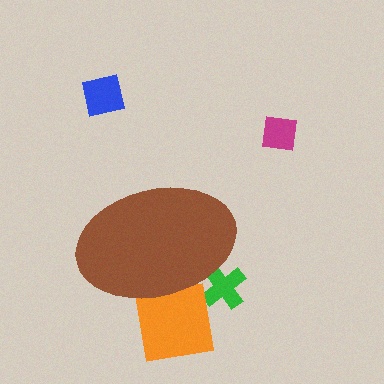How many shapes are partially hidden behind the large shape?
2 shapes are partially hidden.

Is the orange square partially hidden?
Yes, the orange square is partially hidden behind the brown ellipse.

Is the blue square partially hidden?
No, the blue square is fully visible.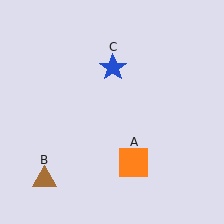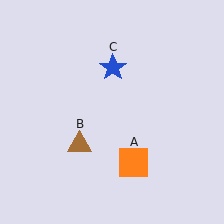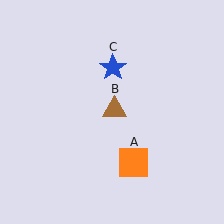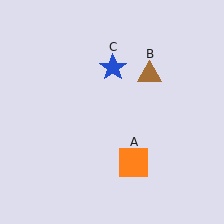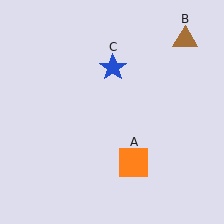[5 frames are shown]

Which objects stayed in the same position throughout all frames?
Orange square (object A) and blue star (object C) remained stationary.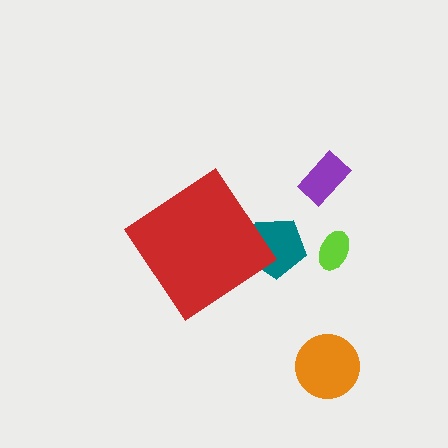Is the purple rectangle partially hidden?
No, the purple rectangle is fully visible.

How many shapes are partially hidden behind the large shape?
1 shape is partially hidden.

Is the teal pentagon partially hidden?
Yes, the teal pentagon is partially hidden behind the red diamond.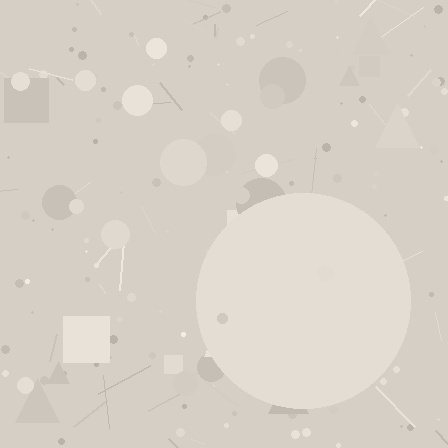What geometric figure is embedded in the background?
A circle is embedded in the background.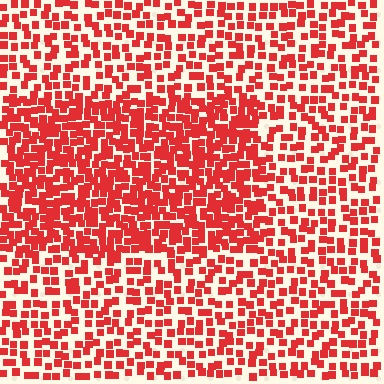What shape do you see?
I see a rectangle.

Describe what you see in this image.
The image contains small red elements arranged at two different densities. A rectangle-shaped region is visible where the elements are more densely packed than the surrounding area.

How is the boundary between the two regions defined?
The boundary is defined by a change in element density (approximately 1.8x ratio). All elements are the same color, size, and shape.